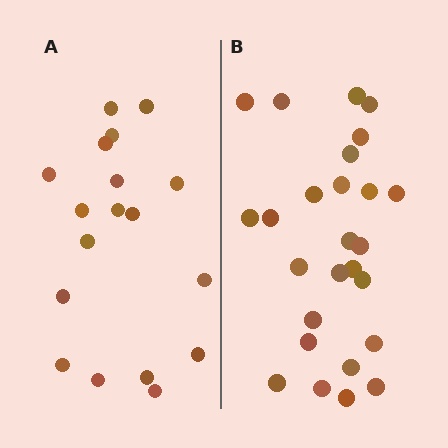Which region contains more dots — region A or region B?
Region B (the right region) has more dots.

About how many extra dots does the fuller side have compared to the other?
Region B has roughly 8 or so more dots than region A.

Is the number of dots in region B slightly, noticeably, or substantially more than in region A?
Region B has noticeably more, but not dramatically so. The ratio is roughly 1.4 to 1.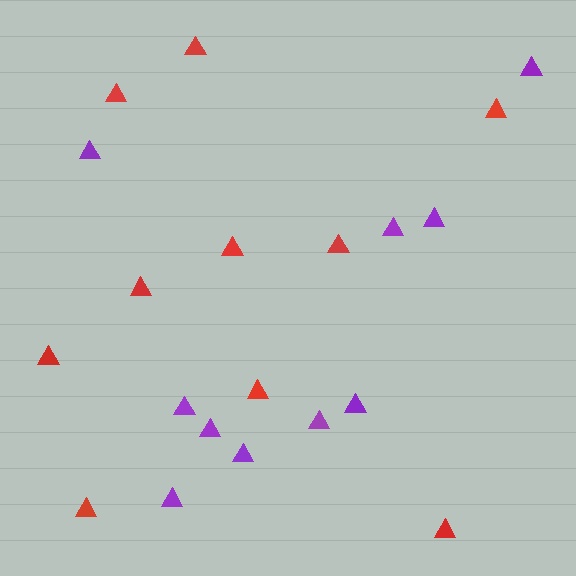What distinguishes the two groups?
There are 2 groups: one group of purple triangles (10) and one group of red triangles (10).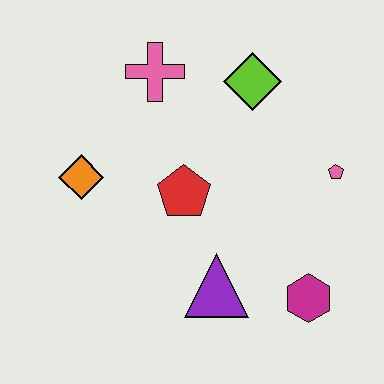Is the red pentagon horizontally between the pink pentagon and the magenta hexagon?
No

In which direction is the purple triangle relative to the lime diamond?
The purple triangle is below the lime diamond.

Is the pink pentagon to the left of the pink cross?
No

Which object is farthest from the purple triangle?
The pink cross is farthest from the purple triangle.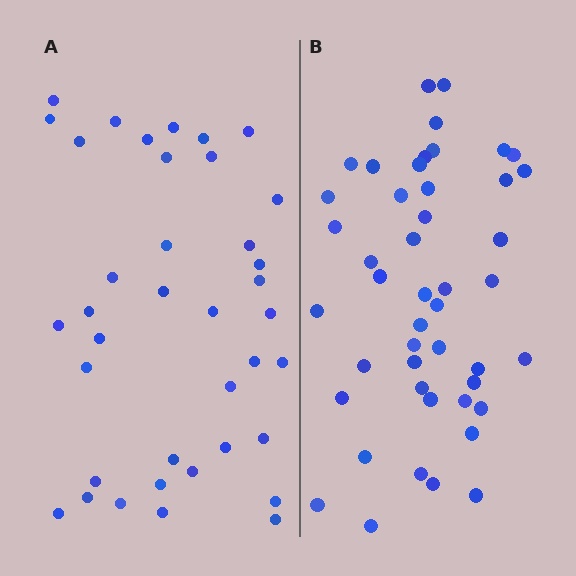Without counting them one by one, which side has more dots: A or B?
Region B (the right region) has more dots.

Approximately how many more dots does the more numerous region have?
Region B has roughly 8 or so more dots than region A.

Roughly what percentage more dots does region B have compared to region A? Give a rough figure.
About 20% more.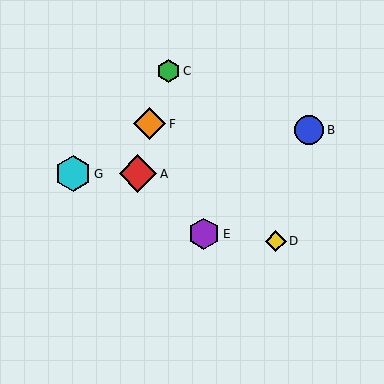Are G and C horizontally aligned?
No, G is at y≈174 and C is at y≈71.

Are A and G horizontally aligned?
Yes, both are at y≈174.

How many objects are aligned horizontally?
2 objects (A, G) are aligned horizontally.